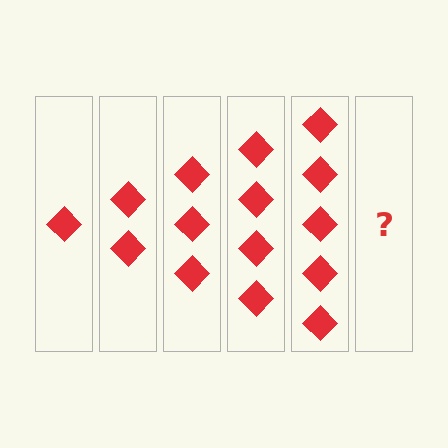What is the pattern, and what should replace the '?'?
The pattern is that each step adds one more diamond. The '?' should be 6 diamonds.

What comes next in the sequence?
The next element should be 6 diamonds.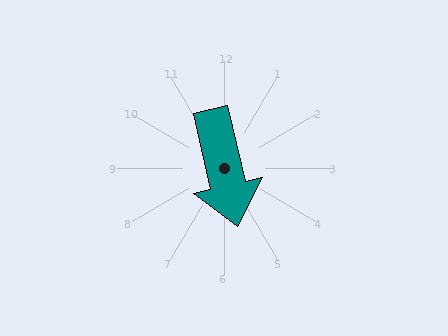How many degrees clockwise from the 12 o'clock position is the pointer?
Approximately 167 degrees.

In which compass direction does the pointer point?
South.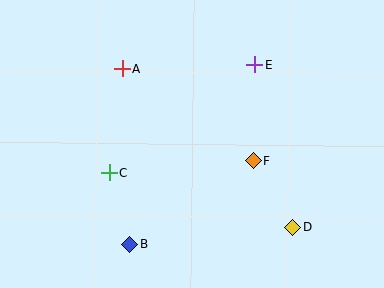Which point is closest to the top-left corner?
Point A is closest to the top-left corner.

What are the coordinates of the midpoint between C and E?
The midpoint between C and E is at (182, 118).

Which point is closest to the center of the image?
Point F at (253, 160) is closest to the center.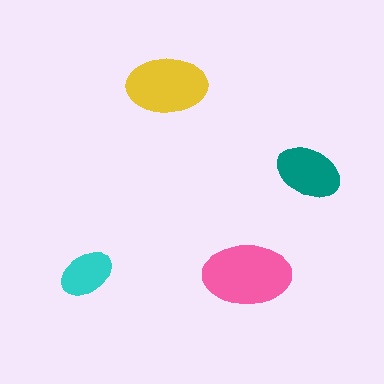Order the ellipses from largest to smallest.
the pink one, the yellow one, the teal one, the cyan one.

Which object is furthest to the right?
The teal ellipse is rightmost.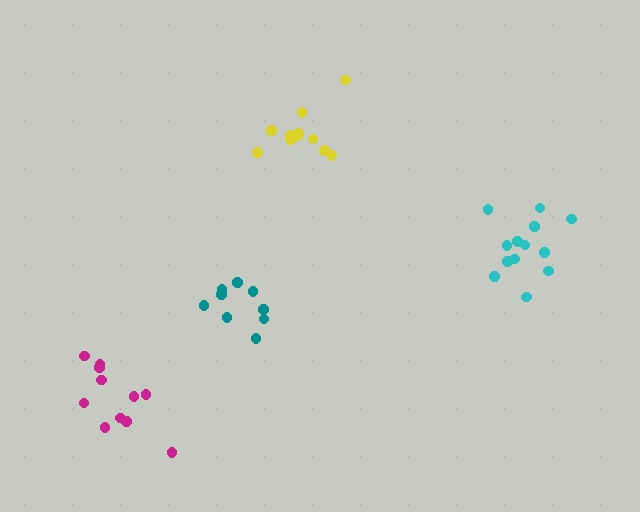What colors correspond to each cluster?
The clusters are colored: teal, cyan, yellow, magenta.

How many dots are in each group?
Group 1: 9 dots, Group 2: 13 dots, Group 3: 11 dots, Group 4: 11 dots (44 total).